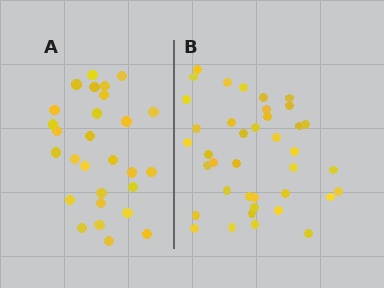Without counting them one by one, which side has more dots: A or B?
Region B (the right region) has more dots.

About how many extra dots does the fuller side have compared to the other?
Region B has roughly 12 or so more dots than region A.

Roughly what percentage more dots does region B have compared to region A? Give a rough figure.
About 40% more.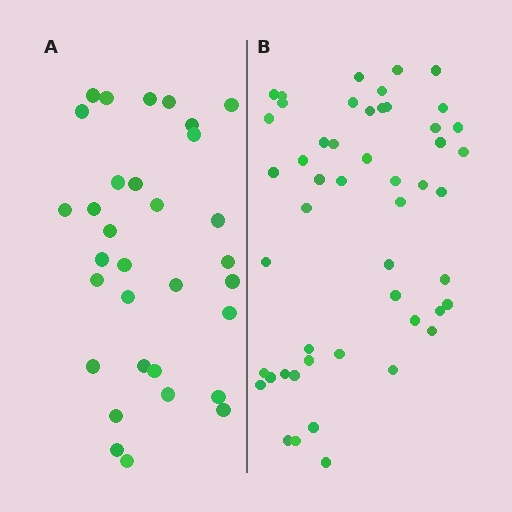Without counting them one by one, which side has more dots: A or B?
Region B (the right region) has more dots.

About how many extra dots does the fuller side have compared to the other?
Region B has approximately 20 more dots than region A.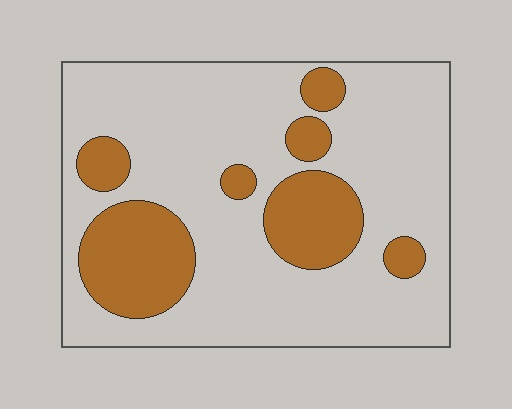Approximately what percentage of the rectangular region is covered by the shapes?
Approximately 25%.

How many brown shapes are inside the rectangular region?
7.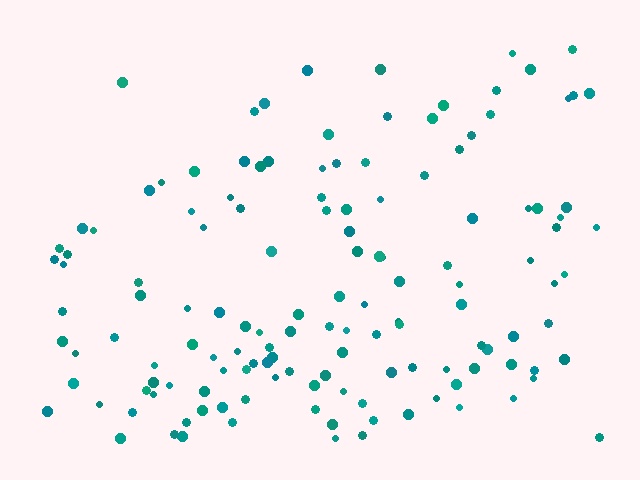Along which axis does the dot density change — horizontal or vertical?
Vertical.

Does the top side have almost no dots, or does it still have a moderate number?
Still a moderate number, just noticeably fewer than the bottom.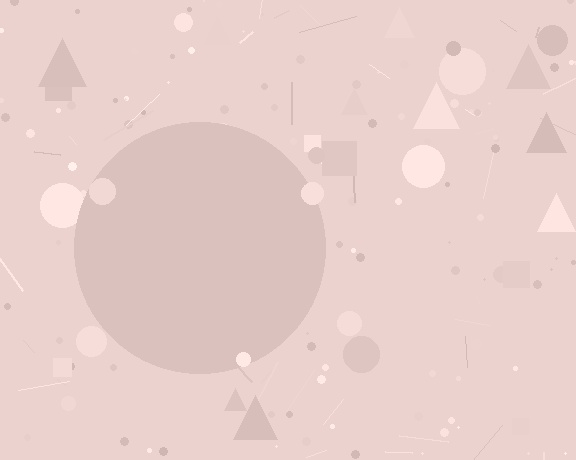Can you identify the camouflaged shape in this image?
The camouflaged shape is a circle.